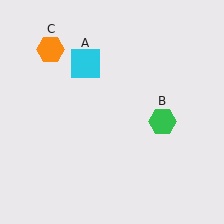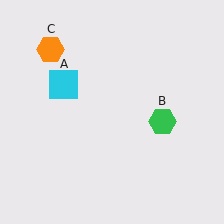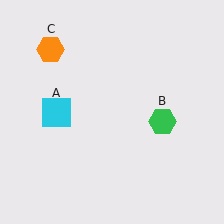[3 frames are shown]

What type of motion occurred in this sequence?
The cyan square (object A) rotated counterclockwise around the center of the scene.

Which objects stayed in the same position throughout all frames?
Green hexagon (object B) and orange hexagon (object C) remained stationary.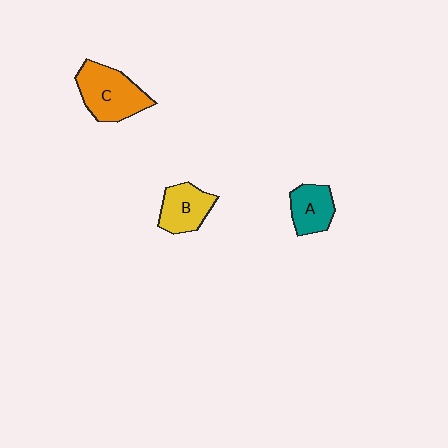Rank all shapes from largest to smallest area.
From largest to smallest: C (orange), B (yellow), A (teal).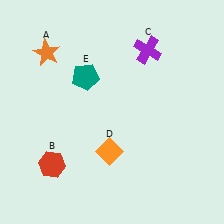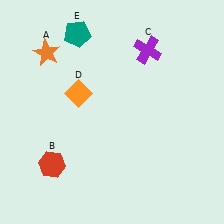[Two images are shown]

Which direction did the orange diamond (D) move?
The orange diamond (D) moved up.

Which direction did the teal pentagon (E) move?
The teal pentagon (E) moved up.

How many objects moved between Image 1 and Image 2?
2 objects moved between the two images.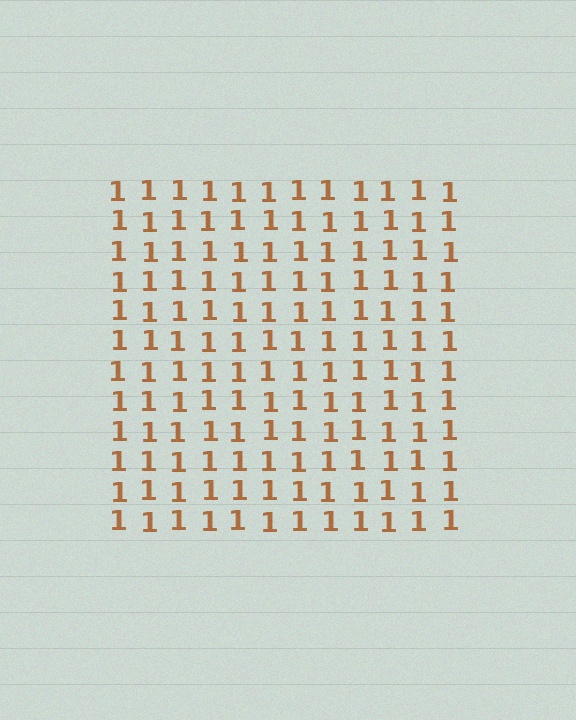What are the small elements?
The small elements are digit 1's.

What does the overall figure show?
The overall figure shows a square.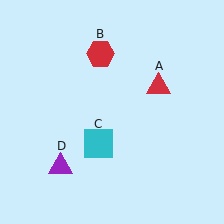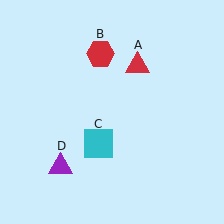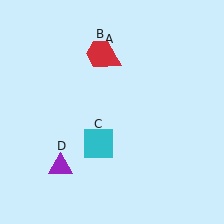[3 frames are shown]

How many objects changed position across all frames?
1 object changed position: red triangle (object A).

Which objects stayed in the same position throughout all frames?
Red hexagon (object B) and cyan square (object C) and purple triangle (object D) remained stationary.